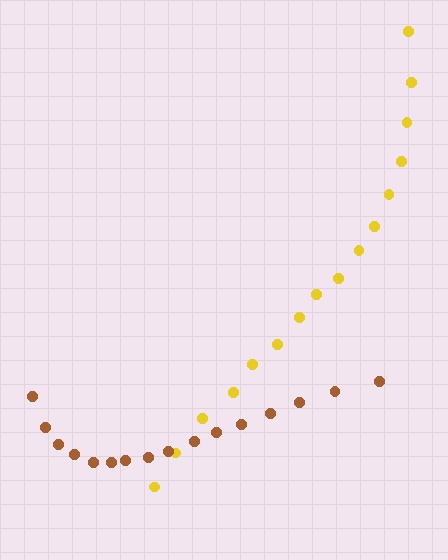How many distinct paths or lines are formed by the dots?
There are 2 distinct paths.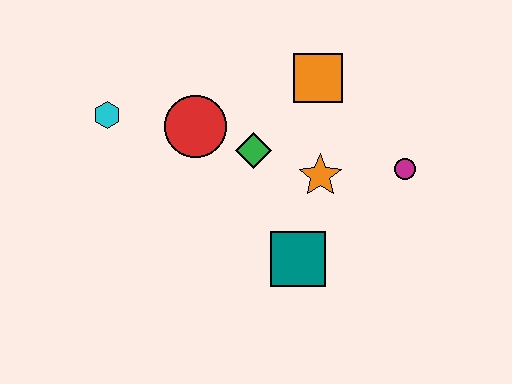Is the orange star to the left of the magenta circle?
Yes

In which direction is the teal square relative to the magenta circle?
The teal square is to the left of the magenta circle.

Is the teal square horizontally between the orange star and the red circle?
Yes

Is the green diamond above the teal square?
Yes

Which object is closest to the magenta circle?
The orange star is closest to the magenta circle.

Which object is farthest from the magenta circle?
The cyan hexagon is farthest from the magenta circle.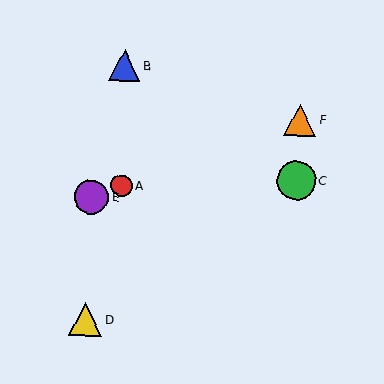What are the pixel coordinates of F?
Object F is at (300, 120).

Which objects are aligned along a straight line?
Objects A, E, F are aligned along a straight line.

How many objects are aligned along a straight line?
3 objects (A, E, F) are aligned along a straight line.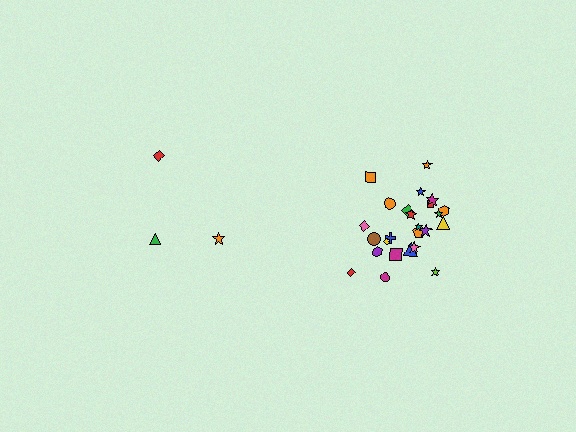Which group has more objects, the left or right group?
The right group.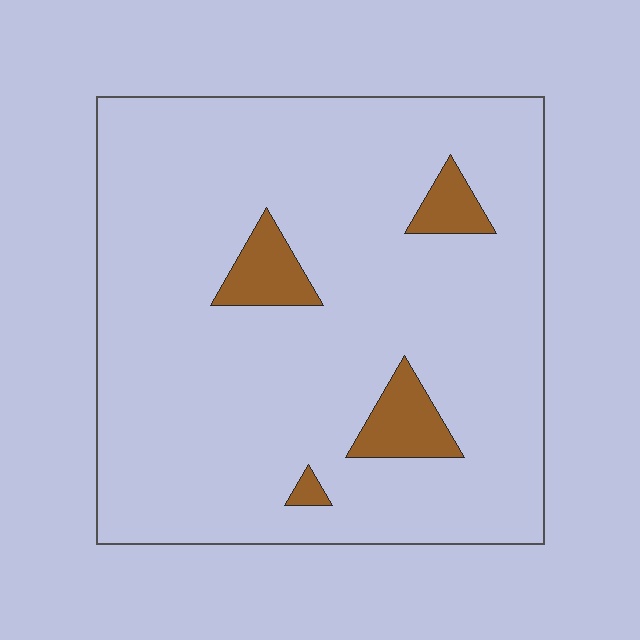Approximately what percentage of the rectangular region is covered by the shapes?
Approximately 10%.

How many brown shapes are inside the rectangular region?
4.